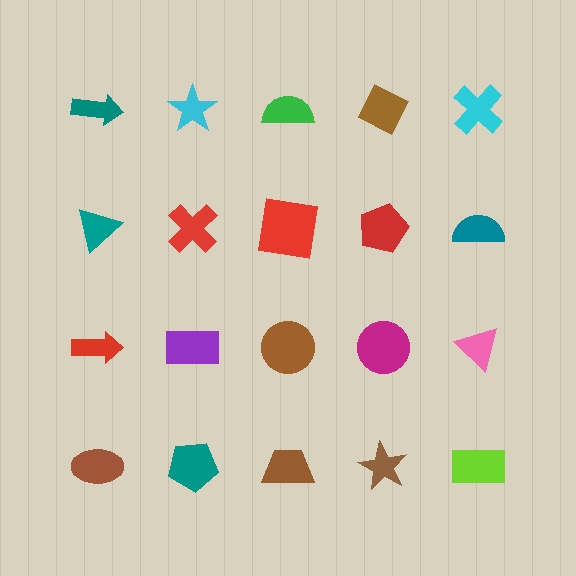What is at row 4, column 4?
A brown star.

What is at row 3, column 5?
A pink triangle.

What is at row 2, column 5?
A teal semicircle.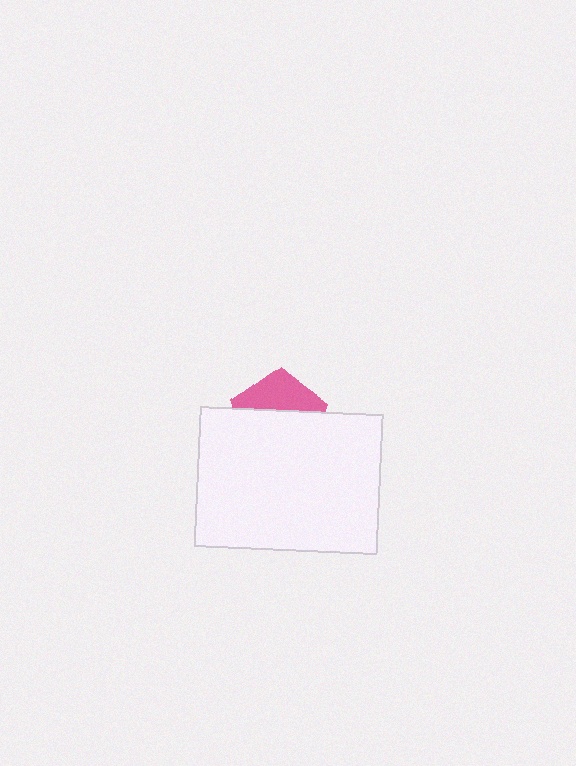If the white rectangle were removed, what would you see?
You would see the complete pink pentagon.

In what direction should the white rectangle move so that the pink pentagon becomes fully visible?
The white rectangle should move down. That is the shortest direction to clear the overlap and leave the pink pentagon fully visible.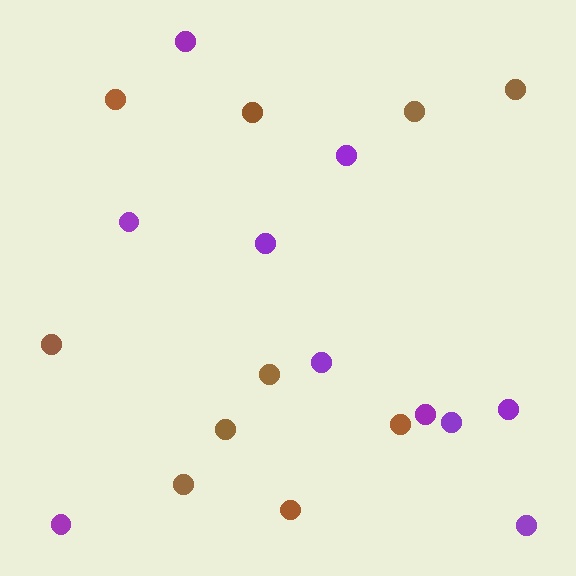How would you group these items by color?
There are 2 groups: one group of purple circles (10) and one group of brown circles (10).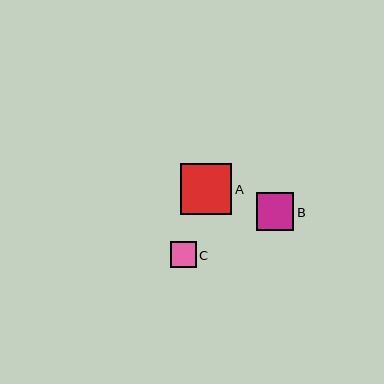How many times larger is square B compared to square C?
Square B is approximately 1.4 times the size of square C.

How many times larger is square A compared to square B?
Square A is approximately 1.3 times the size of square B.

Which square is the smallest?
Square C is the smallest with a size of approximately 26 pixels.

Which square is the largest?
Square A is the largest with a size of approximately 51 pixels.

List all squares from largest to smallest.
From largest to smallest: A, B, C.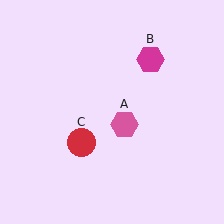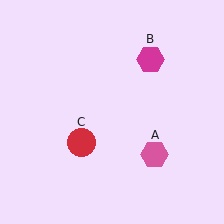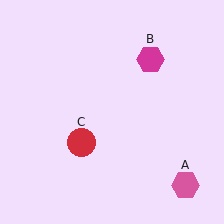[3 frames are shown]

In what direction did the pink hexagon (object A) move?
The pink hexagon (object A) moved down and to the right.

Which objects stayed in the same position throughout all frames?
Magenta hexagon (object B) and red circle (object C) remained stationary.